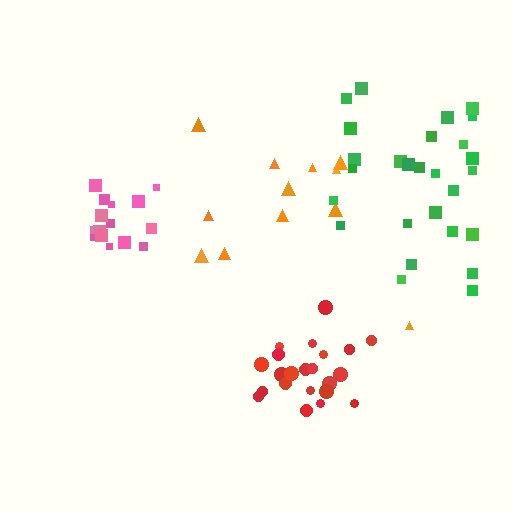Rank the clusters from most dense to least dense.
red, pink, green, orange.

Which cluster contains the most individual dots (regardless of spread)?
Green (28).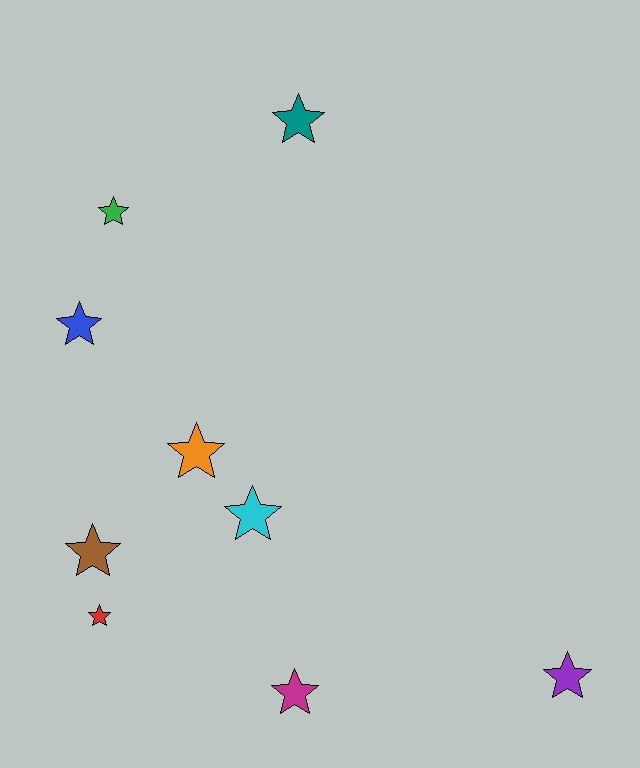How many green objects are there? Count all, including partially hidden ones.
There is 1 green object.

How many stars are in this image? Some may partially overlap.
There are 9 stars.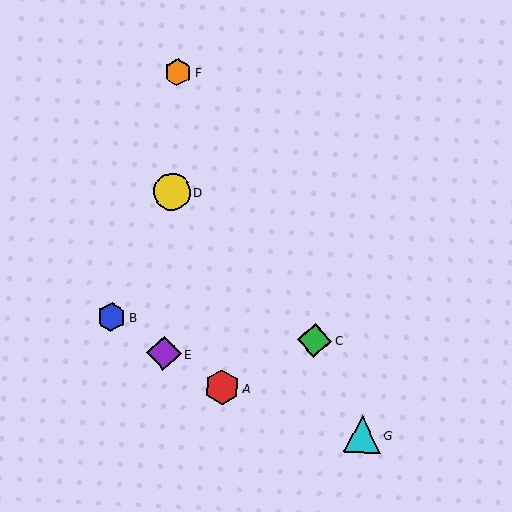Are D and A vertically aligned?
No, D is at x≈172 and A is at x≈222.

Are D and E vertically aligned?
Yes, both are at x≈172.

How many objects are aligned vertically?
3 objects (D, E, F) are aligned vertically.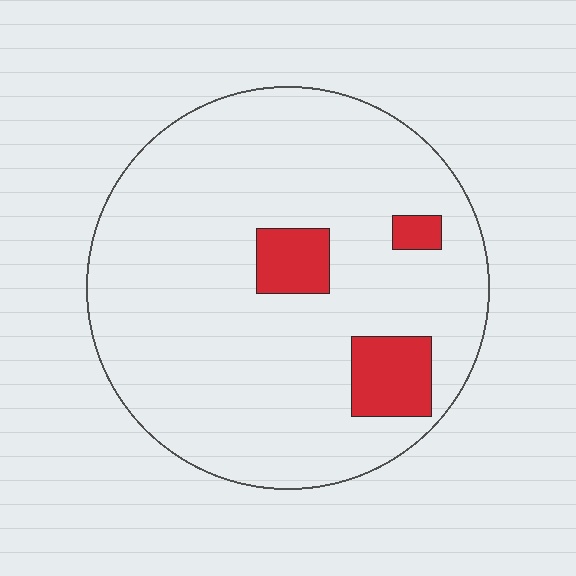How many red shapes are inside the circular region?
3.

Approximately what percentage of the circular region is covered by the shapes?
Approximately 10%.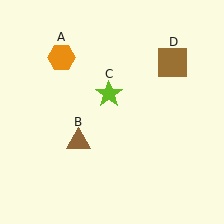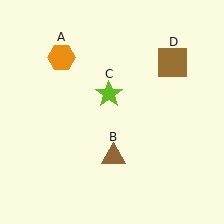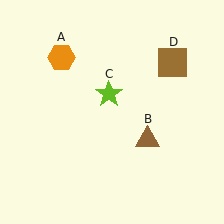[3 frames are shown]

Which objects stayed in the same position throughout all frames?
Orange hexagon (object A) and lime star (object C) and brown square (object D) remained stationary.